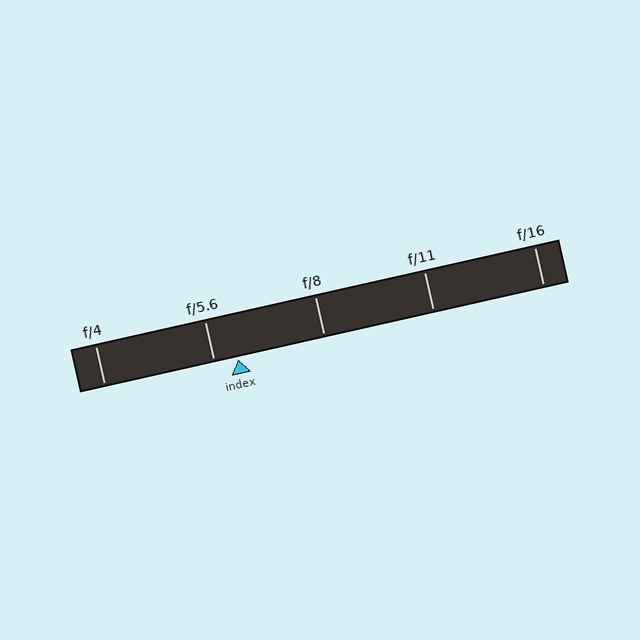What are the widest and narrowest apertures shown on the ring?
The widest aperture shown is f/4 and the narrowest is f/16.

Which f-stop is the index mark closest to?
The index mark is closest to f/5.6.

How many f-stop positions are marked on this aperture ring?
There are 5 f-stop positions marked.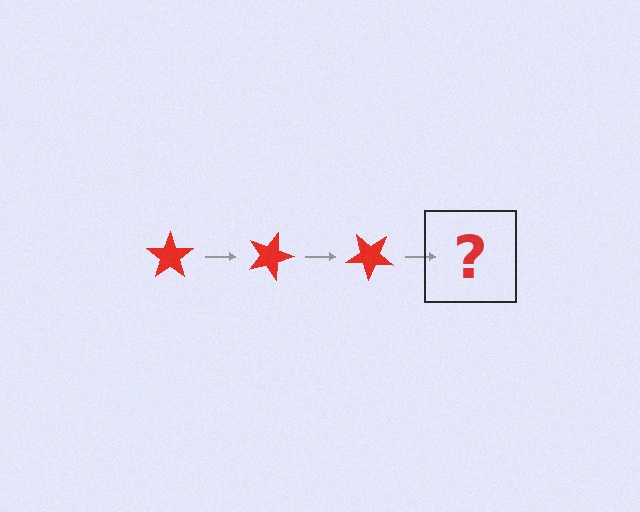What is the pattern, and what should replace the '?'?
The pattern is that the star rotates 20 degrees each step. The '?' should be a red star rotated 60 degrees.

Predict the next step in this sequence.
The next step is a red star rotated 60 degrees.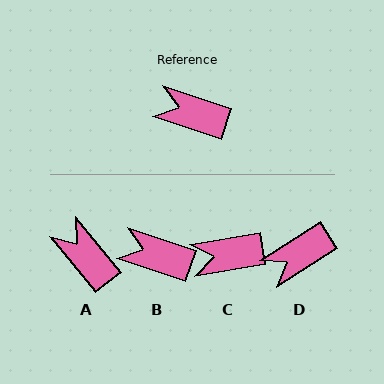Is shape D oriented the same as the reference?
No, it is off by about 52 degrees.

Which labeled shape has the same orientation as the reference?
B.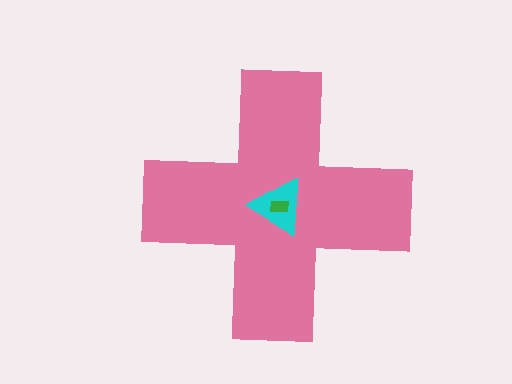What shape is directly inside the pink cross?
The cyan triangle.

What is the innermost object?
The green rectangle.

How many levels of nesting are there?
3.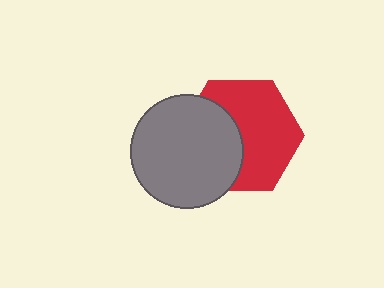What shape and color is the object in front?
The object in front is a gray circle.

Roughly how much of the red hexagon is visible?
About half of it is visible (roughly 60%).